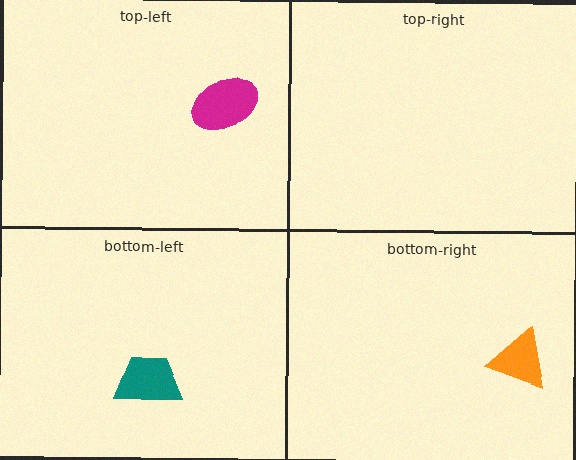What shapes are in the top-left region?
The magenta ellipse.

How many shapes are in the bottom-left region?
1.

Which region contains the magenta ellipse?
The top-left region.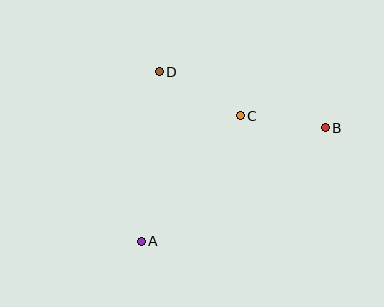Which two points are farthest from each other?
Points A and B are farthest from each other.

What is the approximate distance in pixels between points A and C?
The distance between A and C is approximately 160 pixels.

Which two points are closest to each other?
Points B and C are closest to each other.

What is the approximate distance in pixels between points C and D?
The distance between C and D is approximately 92 pixels.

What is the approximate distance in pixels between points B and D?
The distance between B and D is approximately 175 pixels.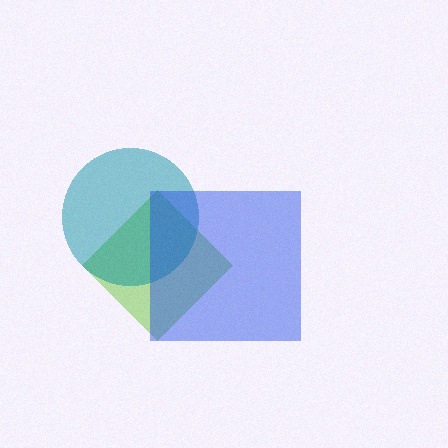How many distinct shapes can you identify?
There are 3 distinct shapes: a lime diamond, a teal circle, a blue square.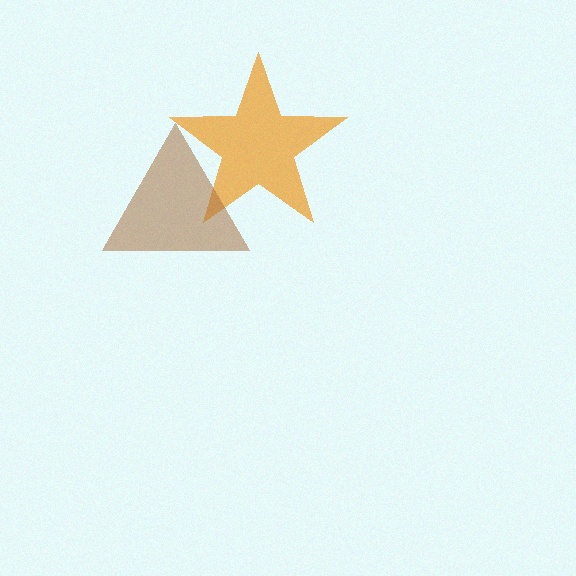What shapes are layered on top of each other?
The layered shapes are: an orange star, a brown triangle.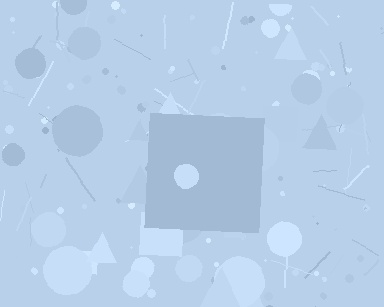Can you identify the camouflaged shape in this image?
The camouflaged shape is a square.